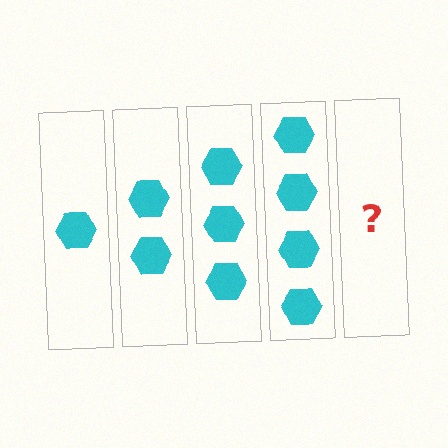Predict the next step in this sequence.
The next step is 5 hexagons.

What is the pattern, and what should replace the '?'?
The pattern is that each step adds one more hexagon. The '?' should be 5 hexagons.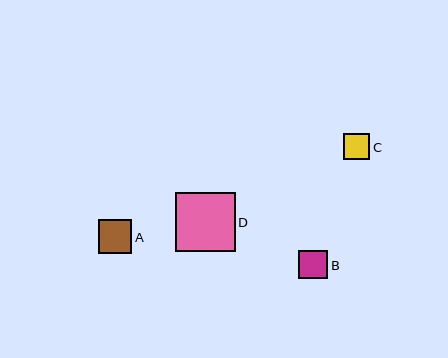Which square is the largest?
Square D is the largest with a size of approximately 59 pixels.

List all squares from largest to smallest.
From largest to smallest: D, A, B, C.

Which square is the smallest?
Square C is the smallest with a size of approximately 26 pixels.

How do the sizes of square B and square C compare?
Square B and square C are approximately the same size.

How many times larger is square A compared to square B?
Square A is approximately 1.2 times the size of square B.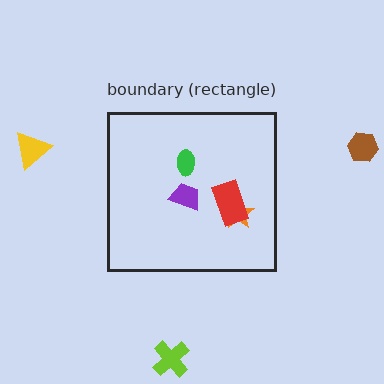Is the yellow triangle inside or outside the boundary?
Outside.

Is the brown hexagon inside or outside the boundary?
Outside.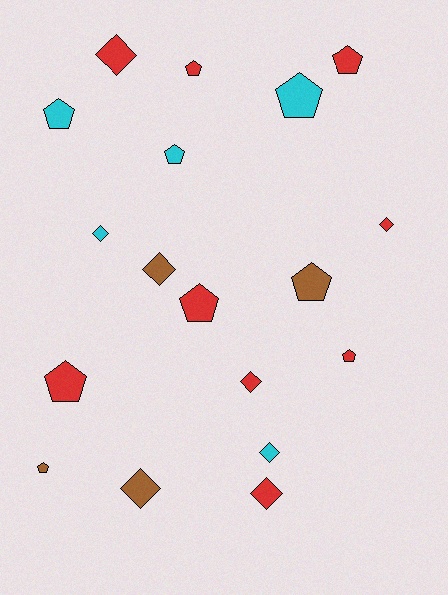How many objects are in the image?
There are 18 objects.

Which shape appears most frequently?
Pentagon, with 10 objects.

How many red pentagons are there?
There are 5 red pentagons.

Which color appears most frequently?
Red, with 9 objects.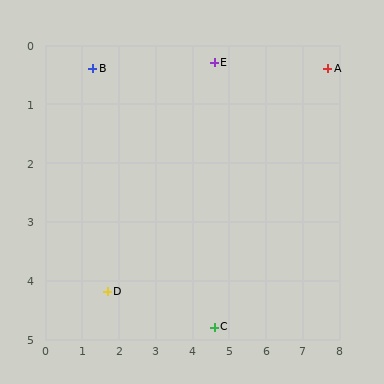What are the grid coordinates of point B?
Point B is at approximately (1.3, 0.4).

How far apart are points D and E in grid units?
Points D and E are about 4.9 grid units apart.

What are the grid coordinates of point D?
Point D is at approximately (1.7, 4.2).